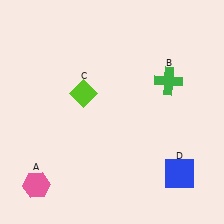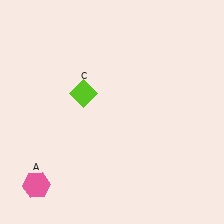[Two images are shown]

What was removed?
The blue square (D), the green cross (B) were removed in Image 2.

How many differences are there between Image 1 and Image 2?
There are 2 differences between the two images.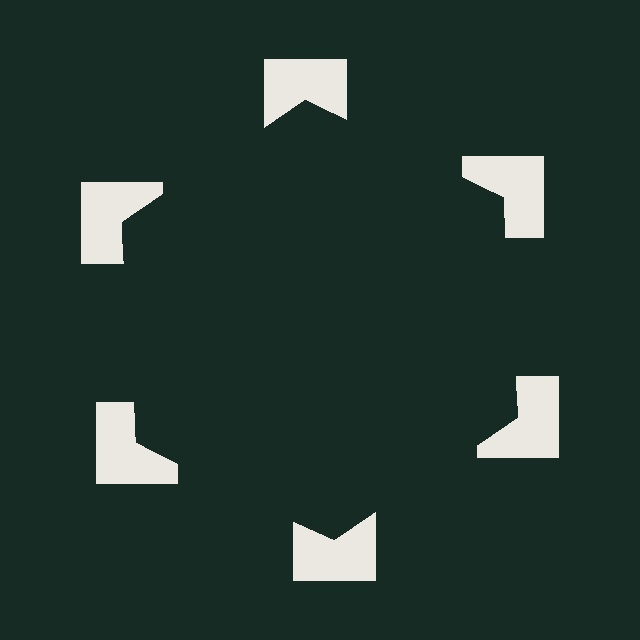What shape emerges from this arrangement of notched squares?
An illusory hexagon — its edges are inferred from the aligned wedge cuts in the notched squares, not physically drawn.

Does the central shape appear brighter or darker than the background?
It typically appears slightly darker than the background, even though no actual brightness change is drawn.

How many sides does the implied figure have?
6 sides.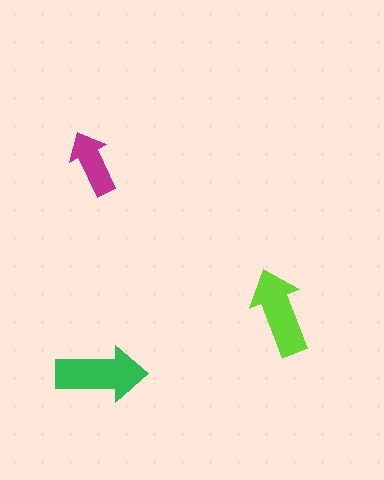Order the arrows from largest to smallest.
the green one, the lime one, the magenta one.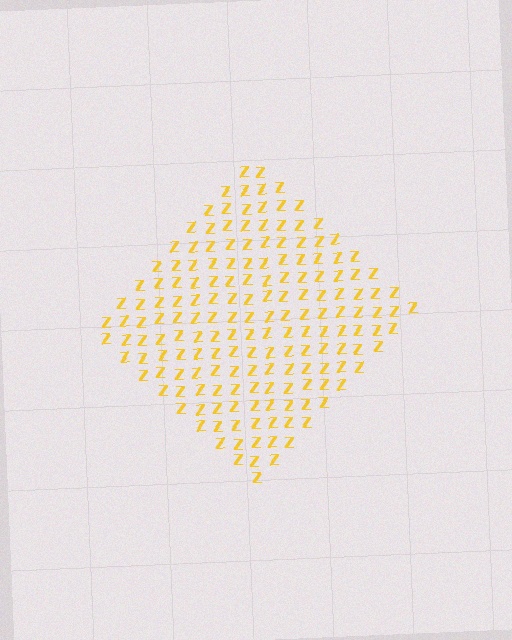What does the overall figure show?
The overall figure shows a diamond.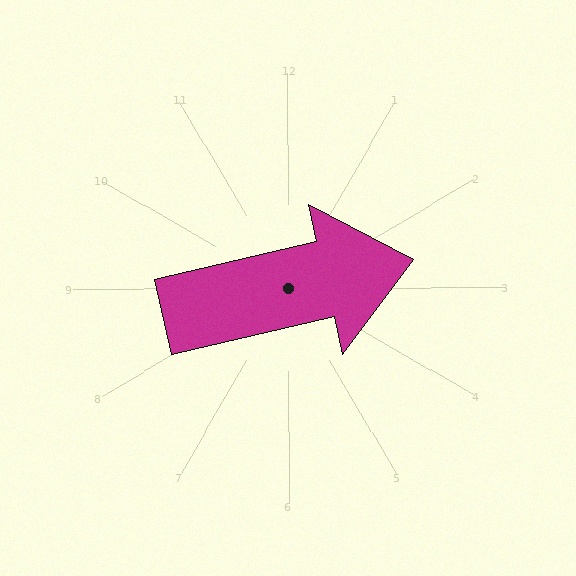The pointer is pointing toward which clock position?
Roughly 3 o'clock.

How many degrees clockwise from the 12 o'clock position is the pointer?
Approximately 77 degrees.